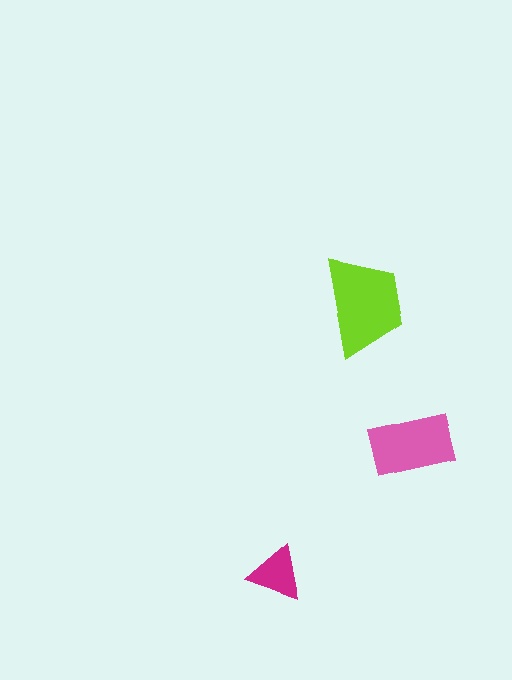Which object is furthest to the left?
The magenta triangle is leftmost.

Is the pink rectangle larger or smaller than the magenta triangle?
Larger.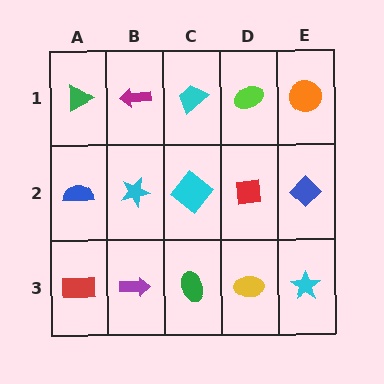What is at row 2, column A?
A blue semicircle.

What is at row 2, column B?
A cyan star.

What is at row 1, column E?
An orange circle.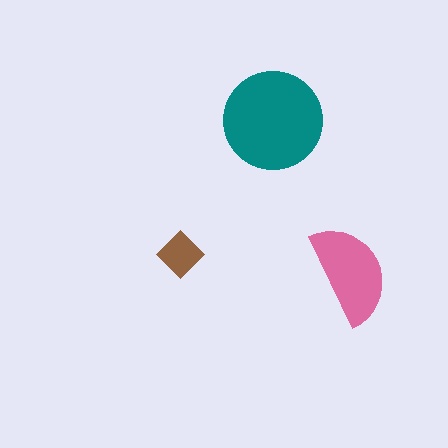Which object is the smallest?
The brown diamond.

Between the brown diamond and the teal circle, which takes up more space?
The teal circle.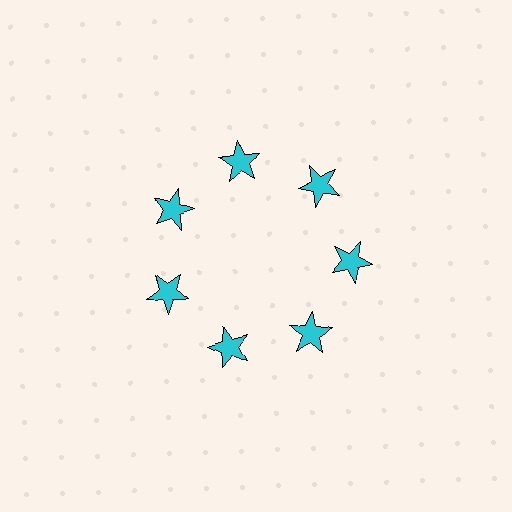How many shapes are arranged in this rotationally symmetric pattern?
There are 7 shapes, arranged in 7 groups of 1.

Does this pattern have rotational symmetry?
Yes, this pattern has 7-fold rotational symmetry. It looks the same after rotating 51 degrees around the center.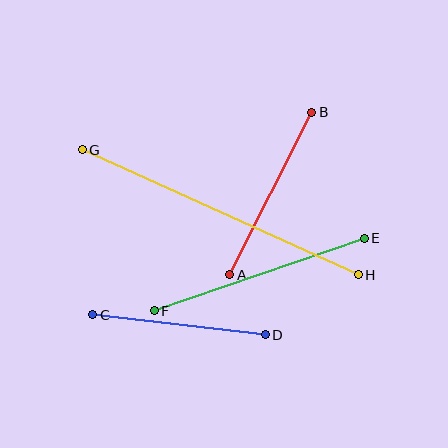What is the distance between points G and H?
The distance is approximately 303 pixels.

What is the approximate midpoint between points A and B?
The midpoint is at approximately (271, 194) pixels.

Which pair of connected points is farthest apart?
Points G and H are farthest apart.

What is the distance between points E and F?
The distance is approximately 222 pixels.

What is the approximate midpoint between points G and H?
The midpoint is at approximately (220, 212) pixels.